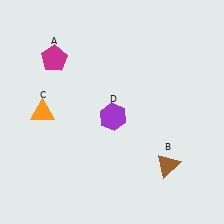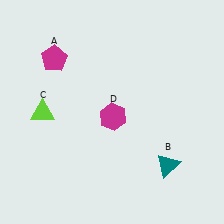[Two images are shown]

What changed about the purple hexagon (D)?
In Image 1, D is purple. In Image 2, it changed to magenta.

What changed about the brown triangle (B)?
In Image 1, B is brown. In Image 2, it changed to teal.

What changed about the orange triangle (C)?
In Image 1, C is orange. In Image 2, it changed to lime.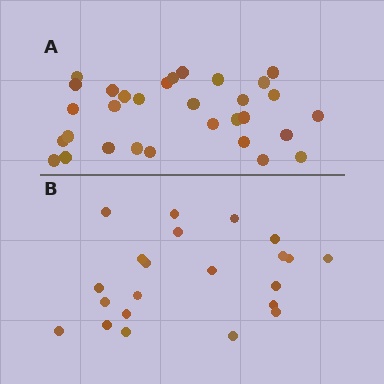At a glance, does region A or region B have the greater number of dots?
Region A (the top region) has more dots.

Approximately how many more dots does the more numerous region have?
Region A has roughly 8 or so more dots than region B.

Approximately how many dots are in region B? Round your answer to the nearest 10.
About 20 dots. (The exact count is 22, which rounds to 20.)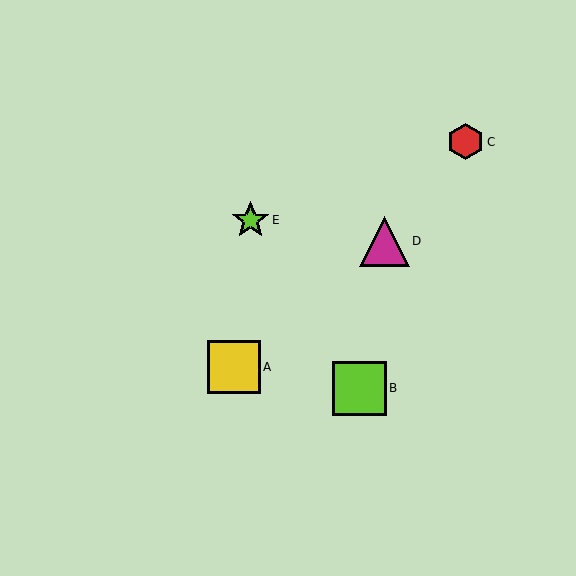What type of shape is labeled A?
Shape A is a yellow square.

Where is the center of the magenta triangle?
The center of the magenta triangle is at (384, 241).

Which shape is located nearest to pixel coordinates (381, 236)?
The magenta triangle (labeled D) at (384, 241) is nearest to that location.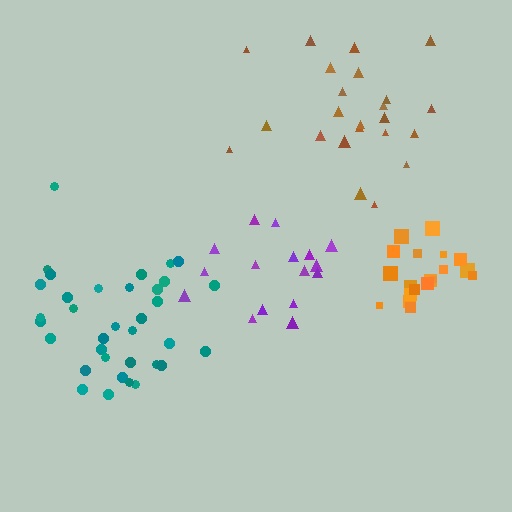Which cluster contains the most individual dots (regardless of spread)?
Teal (35).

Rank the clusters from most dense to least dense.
orange, teal, purple, brown.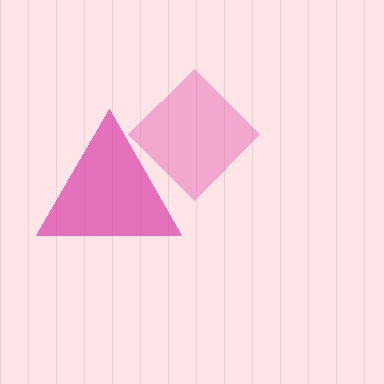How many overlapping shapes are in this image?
There are 2 overlapping shapes in the image.